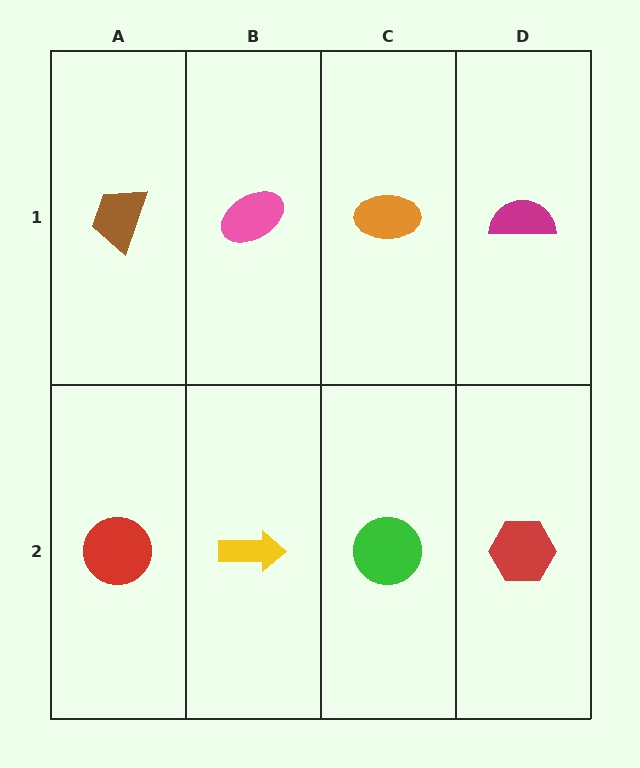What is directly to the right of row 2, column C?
A red hexagon.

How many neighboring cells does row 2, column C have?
3.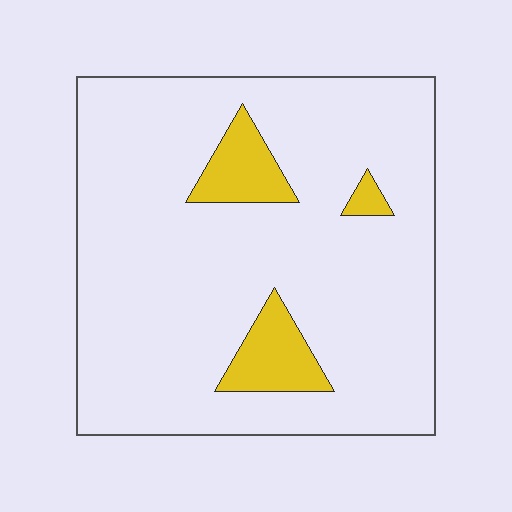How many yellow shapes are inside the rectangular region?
3.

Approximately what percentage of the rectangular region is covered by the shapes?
Approximately 10%.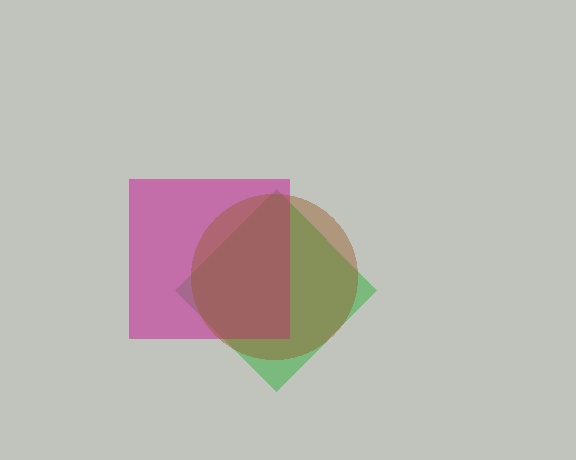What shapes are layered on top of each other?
The layered shapes are: a green diamond, a magenta square, a brown circle.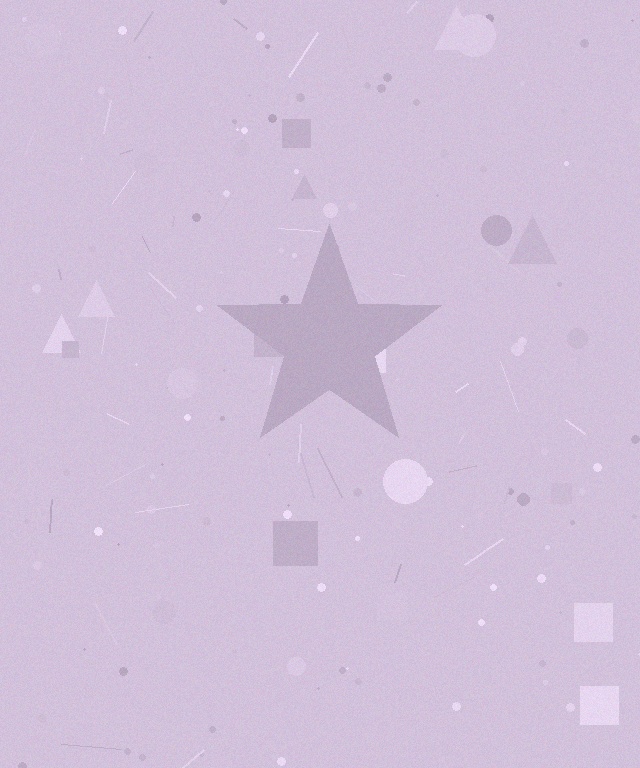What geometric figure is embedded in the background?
A star is embedded in the background.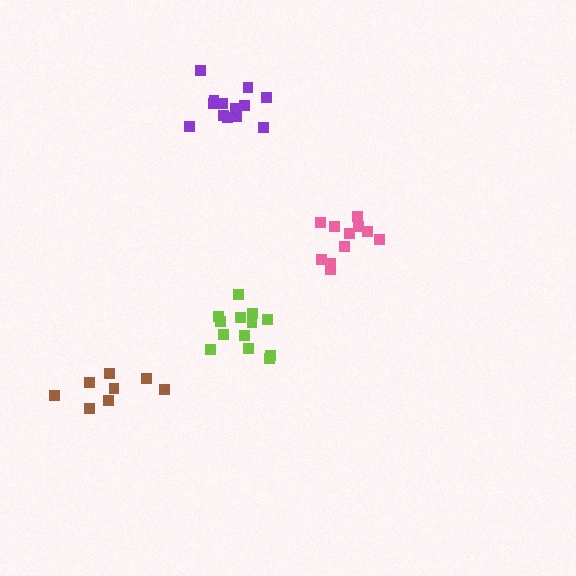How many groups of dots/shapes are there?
There are 4 groups.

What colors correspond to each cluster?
The clusters are colored: purple, brown, pink, lime.